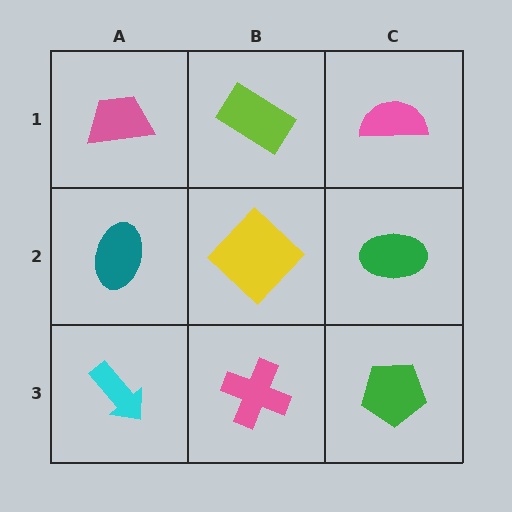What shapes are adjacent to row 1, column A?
A teal ellipse (row 2, column A), a lime rectangle (row 1, column B).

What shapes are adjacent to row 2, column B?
A lime rectangle (row 1, column B), a pink cross (row 3, column B), a teal ellipse (row 2, column A), a green ellipse (row 2, column C).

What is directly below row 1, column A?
A teal ellipse.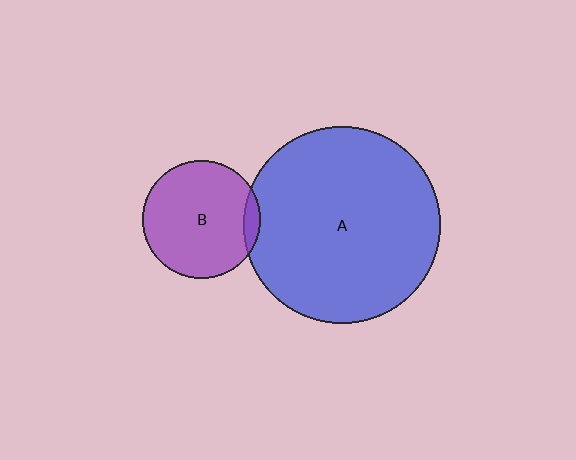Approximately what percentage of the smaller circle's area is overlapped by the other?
Approximately 5%.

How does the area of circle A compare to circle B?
Approximately 2.8 times.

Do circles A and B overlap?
Yes.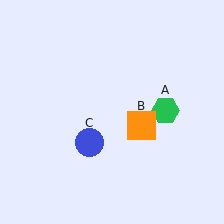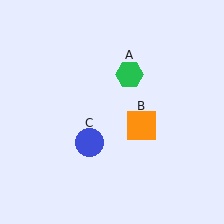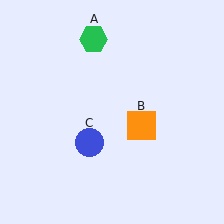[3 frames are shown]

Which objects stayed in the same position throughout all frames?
Orange square (object B) and blue circle (object C) remained stationary.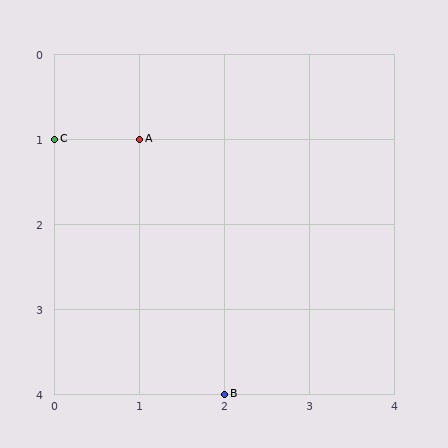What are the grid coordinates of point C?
Point C is at grid coordinates (0, 1).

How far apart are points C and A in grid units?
Points C and A are 1 column apart.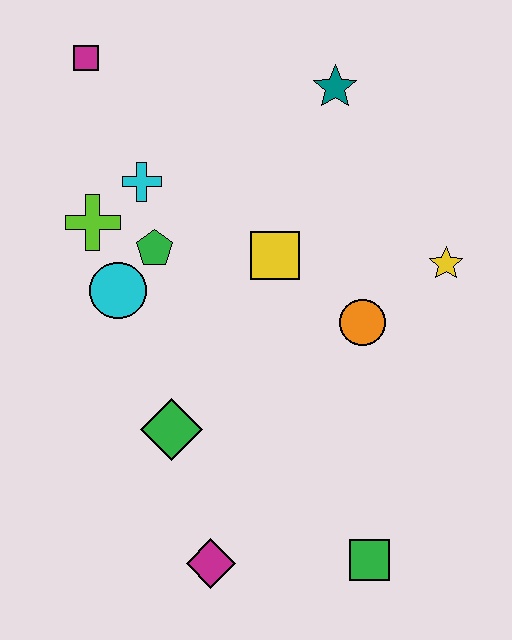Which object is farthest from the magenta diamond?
The magenta square is farthest from the magenta diamond.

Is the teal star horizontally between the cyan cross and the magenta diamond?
No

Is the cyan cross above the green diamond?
Yes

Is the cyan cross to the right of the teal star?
No